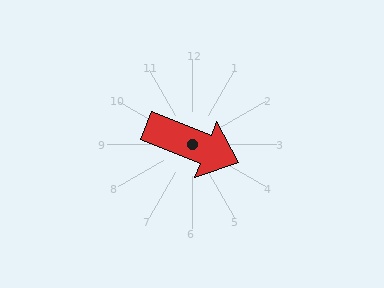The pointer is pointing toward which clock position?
Roughly 4 o'clock.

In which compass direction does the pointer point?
East.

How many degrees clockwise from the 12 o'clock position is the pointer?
Approximately 111 degrees.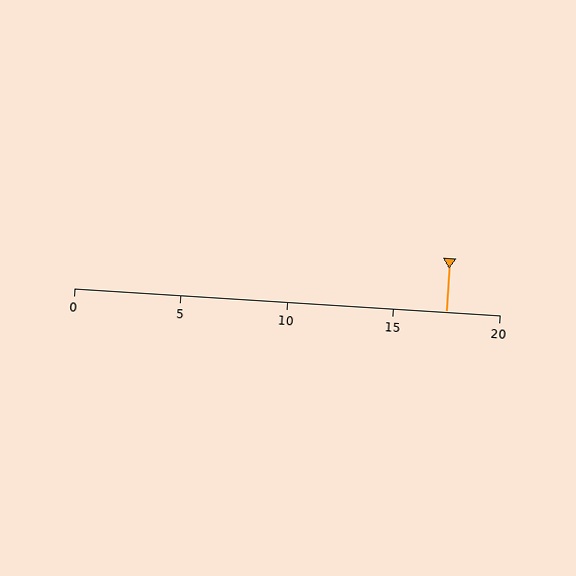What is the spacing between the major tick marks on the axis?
The major ticks are spaced 5 apart.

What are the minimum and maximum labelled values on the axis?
The axis runs from 0 to 20.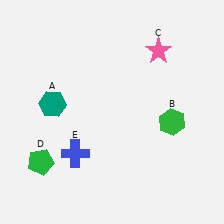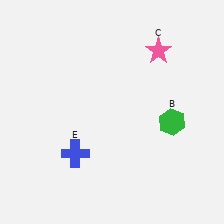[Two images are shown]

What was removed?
The teal hexagon (A), the green pentagon (D) were removed in Image 2.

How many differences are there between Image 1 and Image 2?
There are 2 differences between the two images.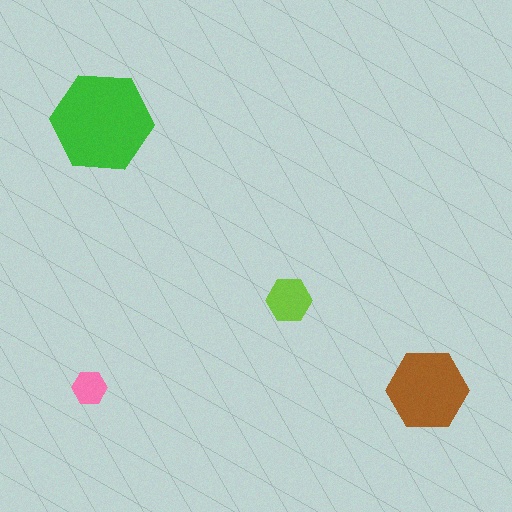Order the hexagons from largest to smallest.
the green one, the brown one, the lime one, the pink one.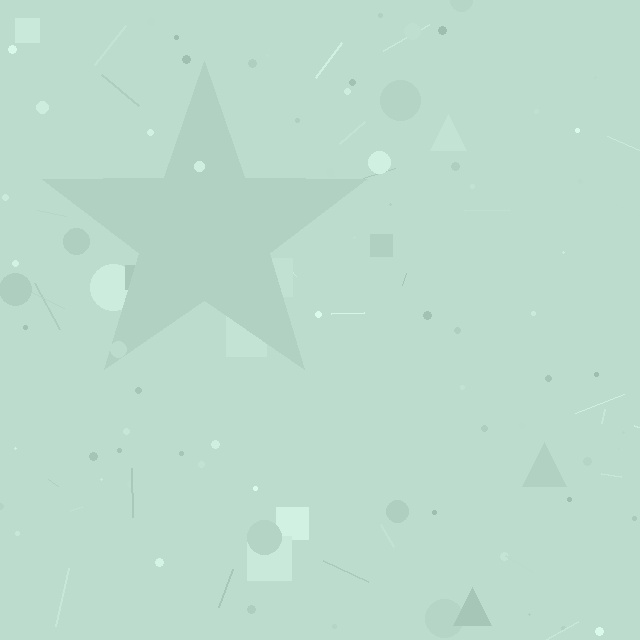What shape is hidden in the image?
A star is hidden in the image.